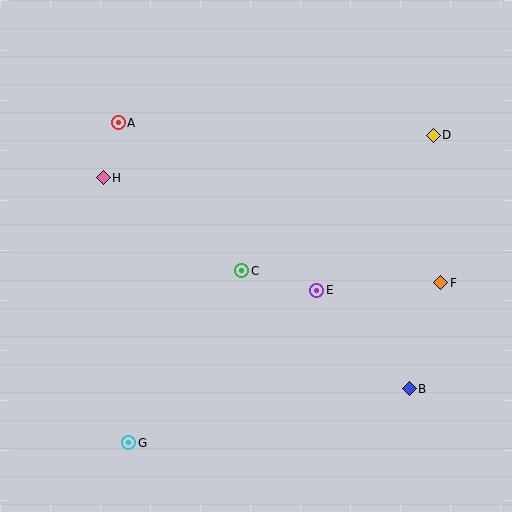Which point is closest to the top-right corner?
Point D is closest to the top-right corner.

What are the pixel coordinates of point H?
Point H is at (103, 178).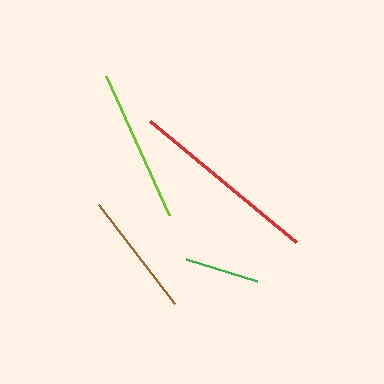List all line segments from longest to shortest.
From longest to shortest: red, lime, brown, green.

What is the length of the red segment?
The red segment is approximately 190 pixels long.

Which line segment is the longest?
The red line is the longest at approximately 190 pixels.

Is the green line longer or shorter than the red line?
The red line is longer than the green line.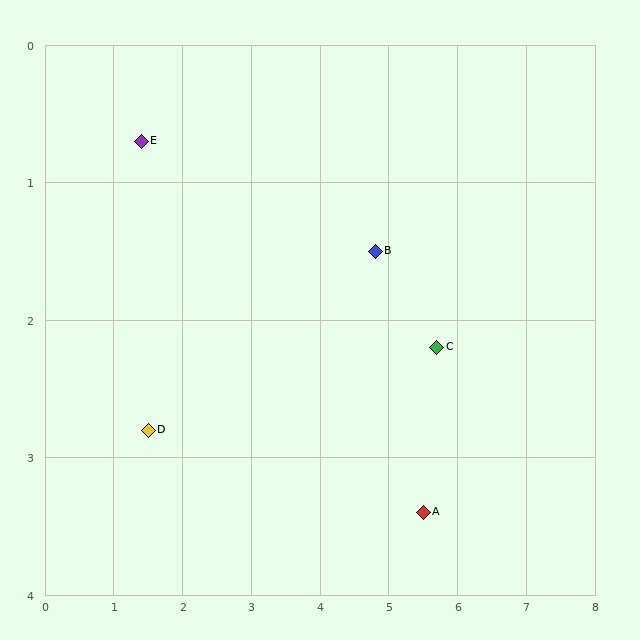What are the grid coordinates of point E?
Point E is at approximately (1.4, 0.7).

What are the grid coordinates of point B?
Point B is at approximately (4.8, 1.5).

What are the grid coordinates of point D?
Point D is at approximately (1.5, 2.8).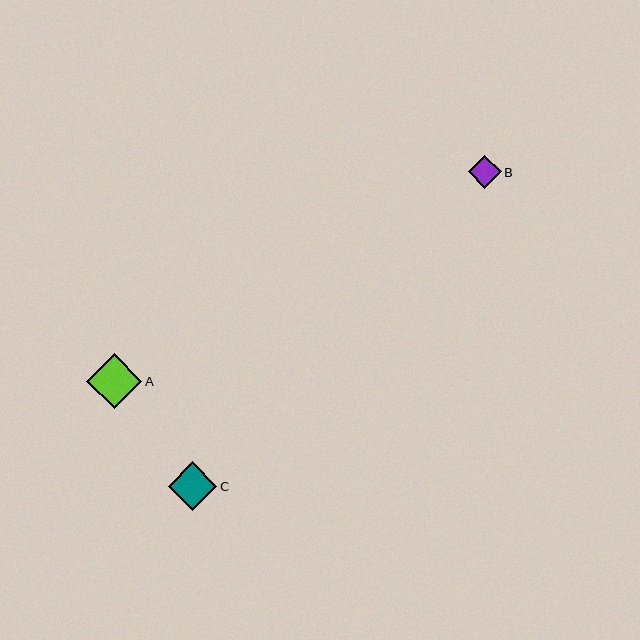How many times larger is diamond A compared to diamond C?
Diamond A is approximately 1.1 times the size of diamond C.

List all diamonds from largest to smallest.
From largest to smallest: A, C, B.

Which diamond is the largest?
Diamond A is the largest with a size of approximately 55 pixels.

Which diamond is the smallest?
Diamond B is the smallest with a size of approximately 32 pixels.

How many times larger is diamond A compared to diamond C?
Diamond A is approximately 1.1 times the size of diamond C.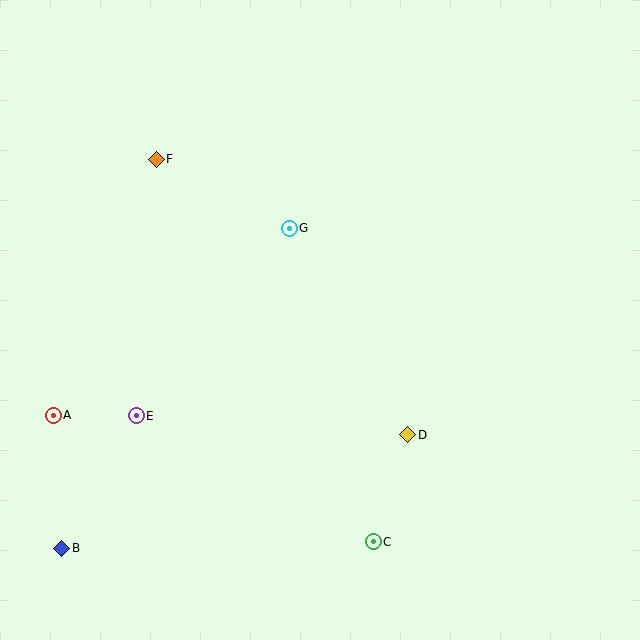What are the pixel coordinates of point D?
Point D is at (408, 435).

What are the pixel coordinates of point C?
Point C is at (373, 542).